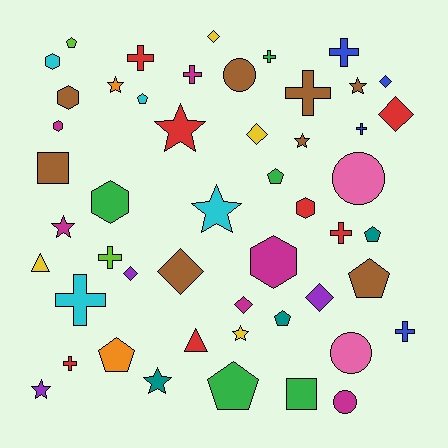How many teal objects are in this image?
There are 3 teal objects.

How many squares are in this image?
There are 2 squares.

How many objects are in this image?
There are 50 objects.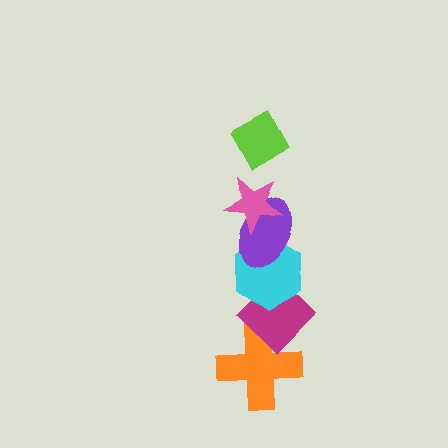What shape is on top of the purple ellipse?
The pink star is on top of the purple ellipse.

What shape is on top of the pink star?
The lime diamond is on top of the pink star.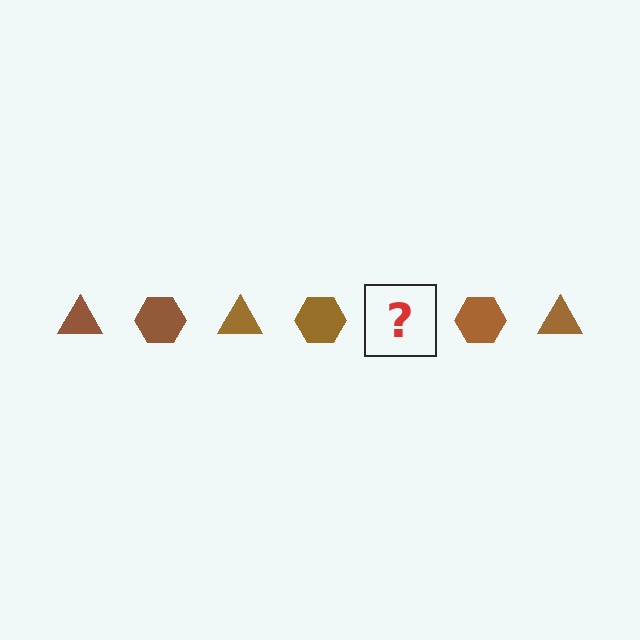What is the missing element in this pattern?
The missing element is a brown triangle.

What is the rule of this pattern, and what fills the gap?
The rule is that the pattern cycles through triangle, hexagon shapes in brown. The gap should be filled with a brown triangle.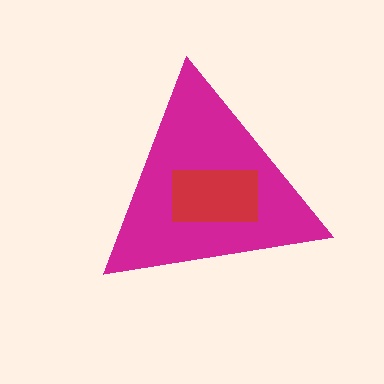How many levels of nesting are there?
2.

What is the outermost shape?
The magenta triangle.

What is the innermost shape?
The red rectangle.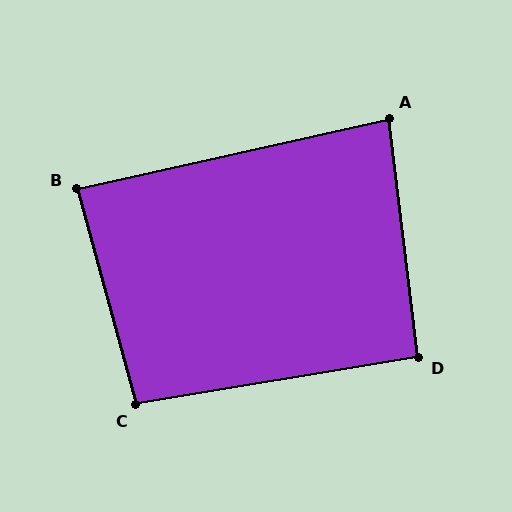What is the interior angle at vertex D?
Approximately 93 degrees (approximately right).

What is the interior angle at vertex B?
Approximately 87 degrees (approximately right).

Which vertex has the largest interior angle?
C, at approximately 96 degrees.